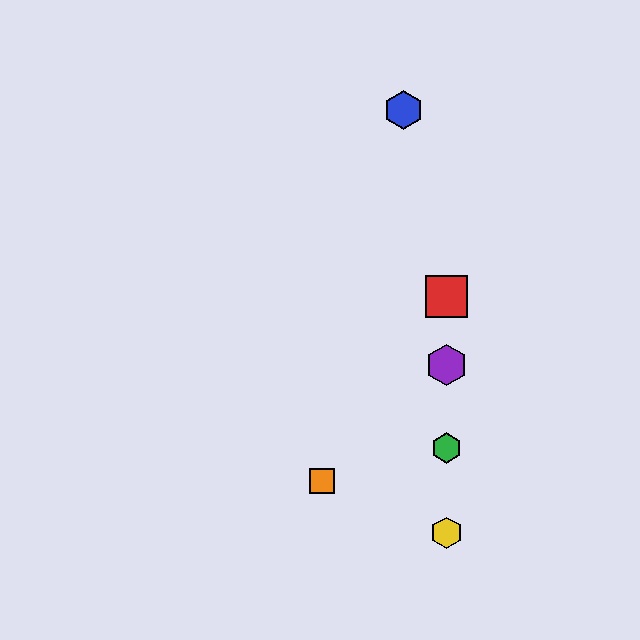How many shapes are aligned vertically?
4 shapes (the red square, the green hexagon, the yellow hexagon, the purple hexagon) are aligned vertically.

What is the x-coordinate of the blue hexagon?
The blue hexagon is at x≈404.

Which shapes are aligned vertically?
The red square, the green hexagon, the yellow hexagon, the purple hexagon are aligned vertically.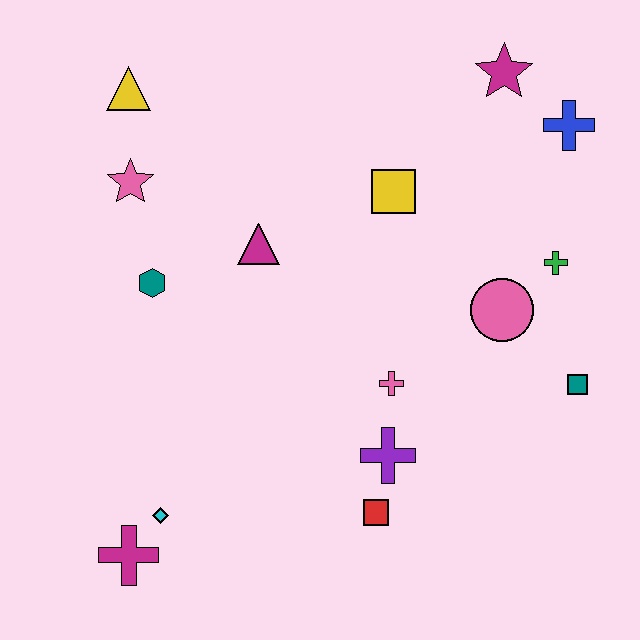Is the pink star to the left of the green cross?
Yes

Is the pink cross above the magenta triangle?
No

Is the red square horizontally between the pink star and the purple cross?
Yes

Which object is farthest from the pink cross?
The yellow triangle is farthest from the pink cross.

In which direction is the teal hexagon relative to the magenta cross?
The teal hexagon is above the magenta cross.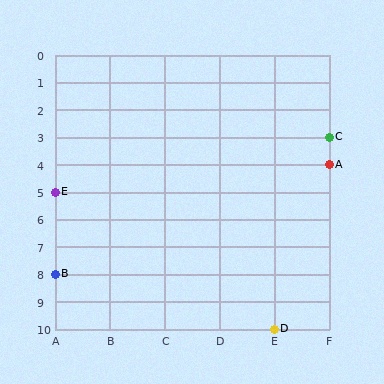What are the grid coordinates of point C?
Point C is at grid coordinates (F, 3).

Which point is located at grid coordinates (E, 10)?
Point D is at (E, 10).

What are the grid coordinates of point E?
Point E is at grid coordinates (A, 5).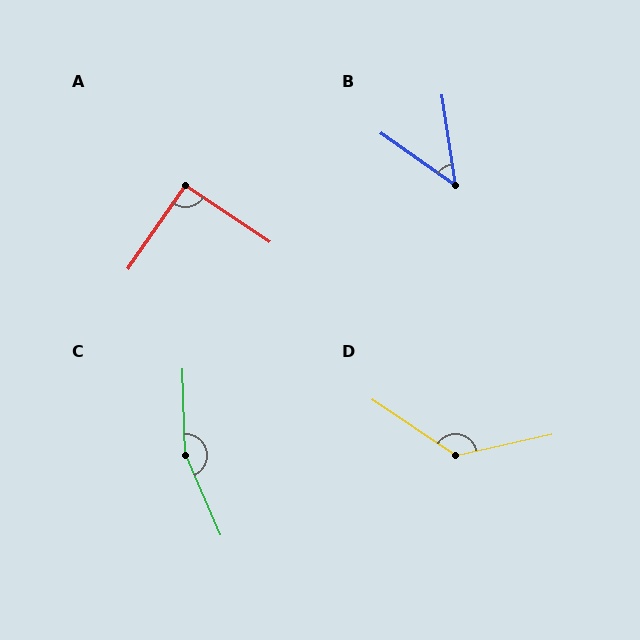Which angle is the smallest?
B, at approximately 46 degrees.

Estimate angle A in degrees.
Approximately 91 degrees.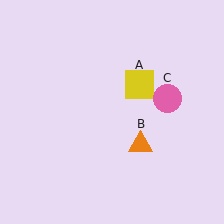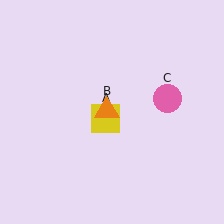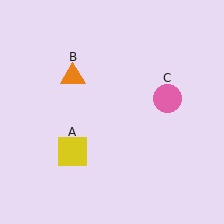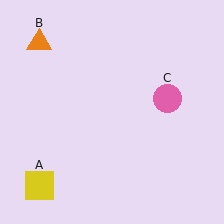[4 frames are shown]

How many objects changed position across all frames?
2 objects changed position: yellow square (object A), orange triangle (object B).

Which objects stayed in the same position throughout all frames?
Pink circle (object C) remained stationary.